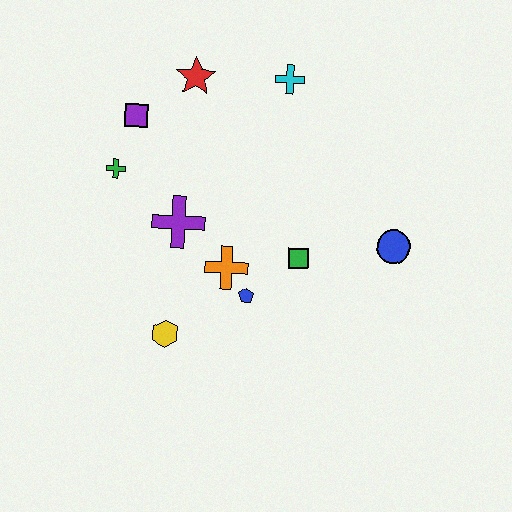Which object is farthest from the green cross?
The blue circle is farthest from the green cross.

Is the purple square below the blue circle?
No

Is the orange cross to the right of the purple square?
Yes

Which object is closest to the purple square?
The green cross is closest to the purple square.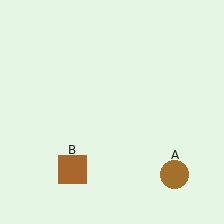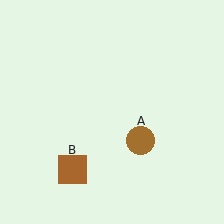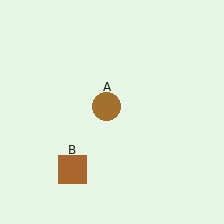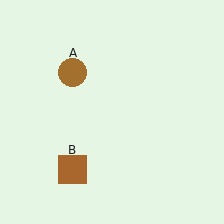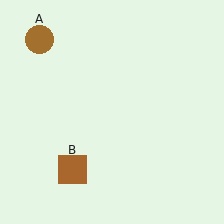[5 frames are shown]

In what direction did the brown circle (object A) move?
The brown circle (object A) moved up and to the left.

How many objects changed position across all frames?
1 object changed position: brown circle (object A).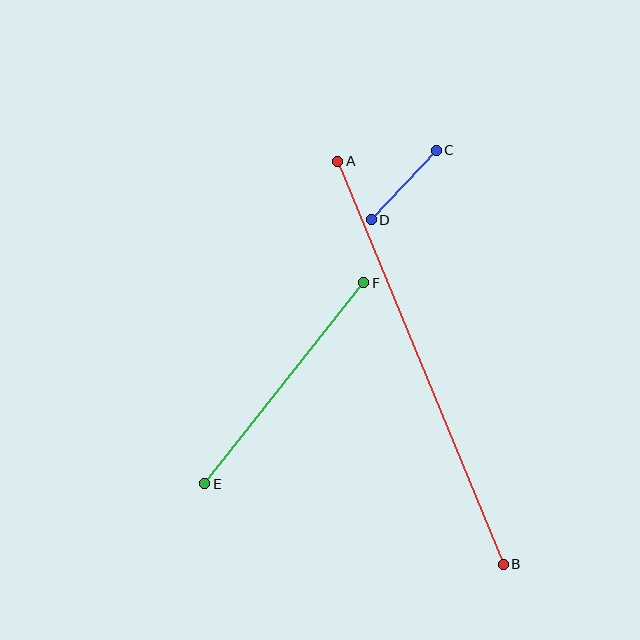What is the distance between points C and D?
The distance is approximately 95 pixels.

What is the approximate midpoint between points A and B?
The midpoint is at approximately (420, 363) pixels.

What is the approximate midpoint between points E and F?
The midpoint is at approximately (284, 383) pixels.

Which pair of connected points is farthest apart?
Points A and B are farthest apart.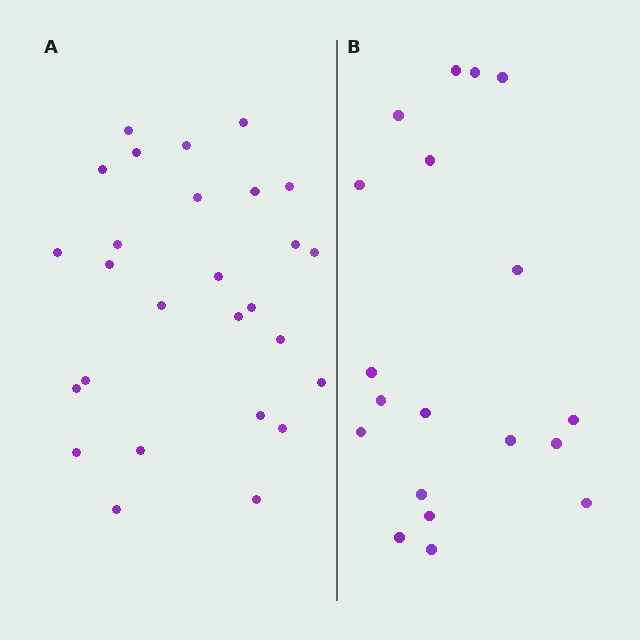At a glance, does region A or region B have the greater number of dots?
Region A (the left region) has more dots.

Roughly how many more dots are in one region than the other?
Region A has roughly 8 or so more dots than region B.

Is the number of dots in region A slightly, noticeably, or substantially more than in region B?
Region A has noticeably more, but not dramatically so. The ratio is roughly 1.4 to 1.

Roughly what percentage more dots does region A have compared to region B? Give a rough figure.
About 40% more.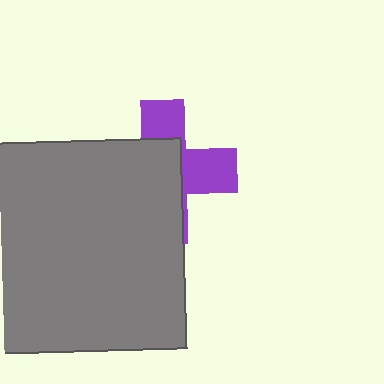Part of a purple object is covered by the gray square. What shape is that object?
It is a cross.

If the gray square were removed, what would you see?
You would see the complete purple cross.